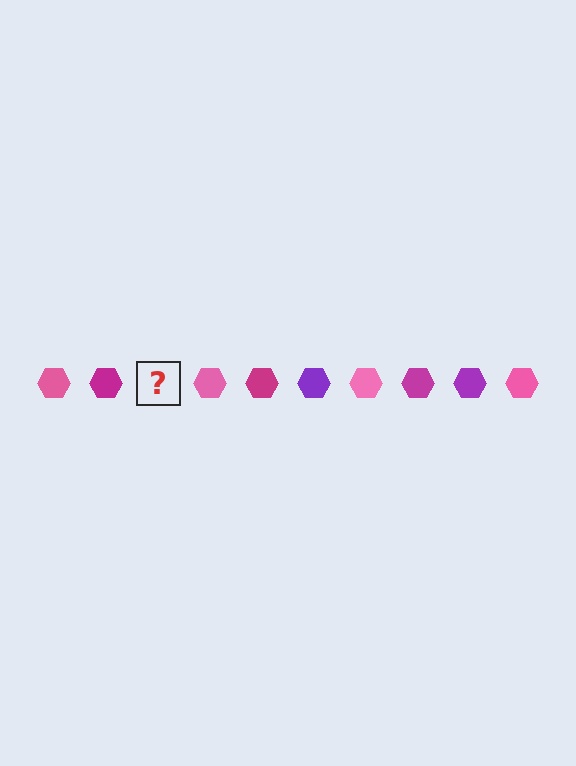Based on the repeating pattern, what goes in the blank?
The blank should be a purple hexagon.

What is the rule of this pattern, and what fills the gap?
The rule is that the pattern cycles through pink, magenta, purple hexagons. The gap should be filled with a purple hexagon.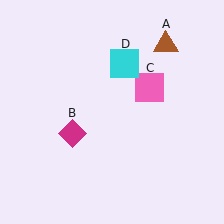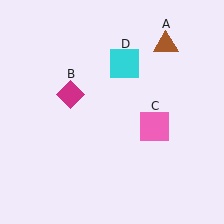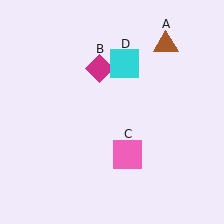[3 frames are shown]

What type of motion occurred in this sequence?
The magenta diamond (object B), pink square (object C) rotated clockwise around the center of the scene.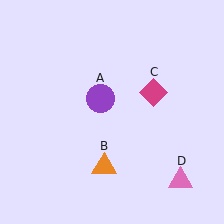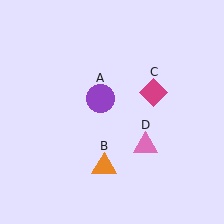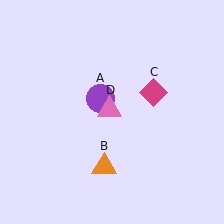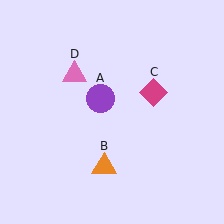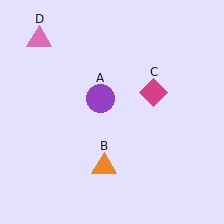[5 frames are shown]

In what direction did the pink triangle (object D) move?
The pink triangle (object D) moved up and to the left.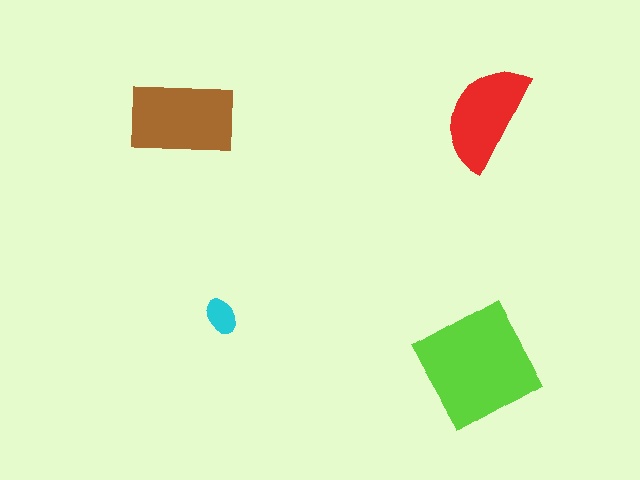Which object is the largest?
The lime square.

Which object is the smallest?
The cyan ellipse.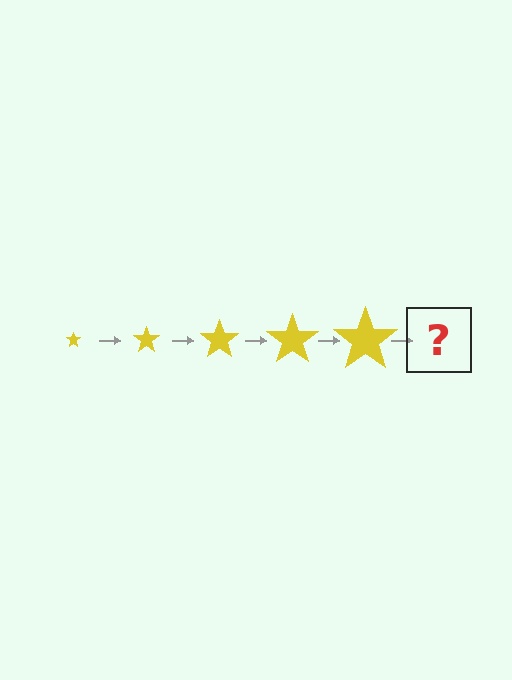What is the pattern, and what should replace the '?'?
The pattern is that the star gets progressively larger each step. The '?' should be a yellow star, larger than the previous one.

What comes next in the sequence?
The next element should be a yellow star, larger than the previous one.